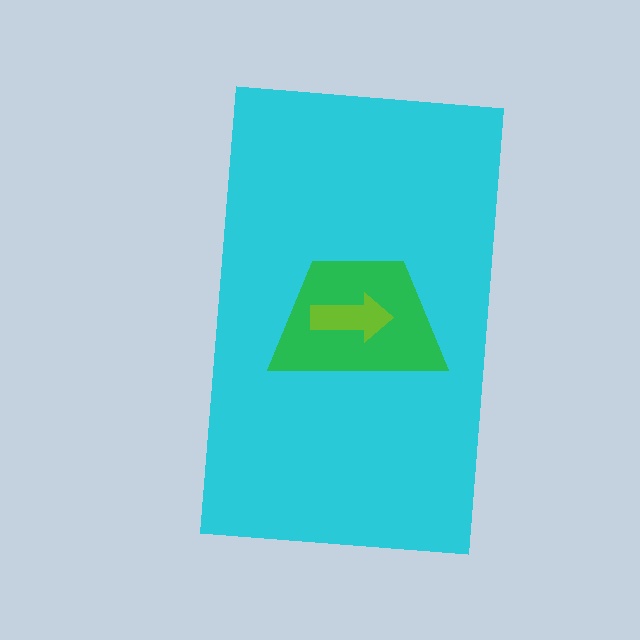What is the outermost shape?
The cyan rectangle.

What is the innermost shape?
The lime arrow.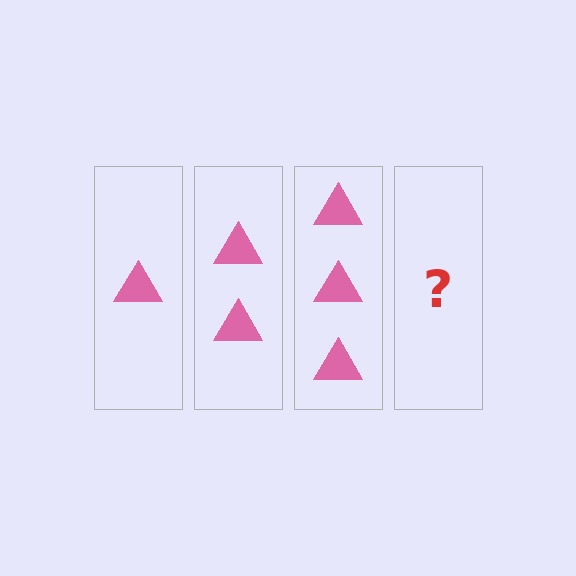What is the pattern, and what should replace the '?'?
The pattern is that each step adds one more triangle. The '?' should be 4 triangles.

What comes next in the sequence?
The next element should be 4 triangles.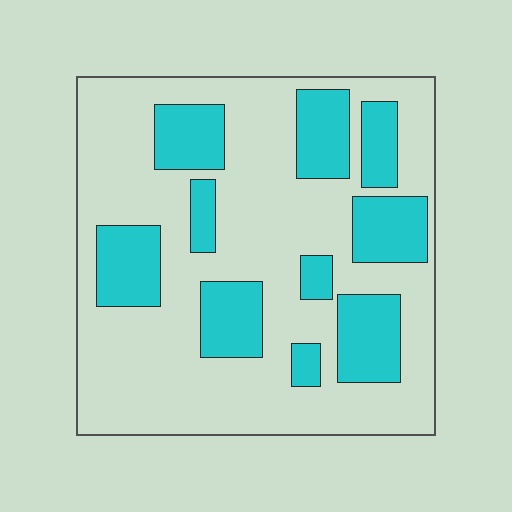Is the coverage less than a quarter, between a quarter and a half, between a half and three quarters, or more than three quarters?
Between a quarter and a half.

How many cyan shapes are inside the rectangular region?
10.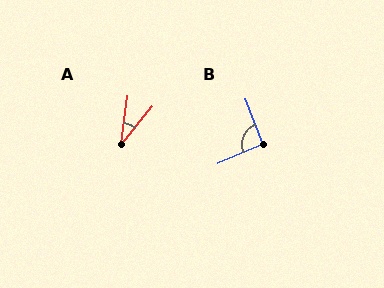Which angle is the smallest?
A, at approximately 32 degrees.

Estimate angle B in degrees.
Approximately 92 degrees.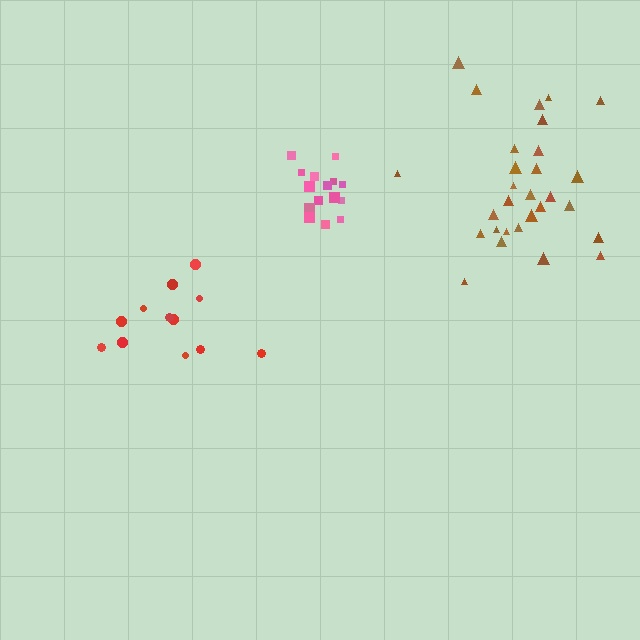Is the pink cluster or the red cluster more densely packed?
Pink.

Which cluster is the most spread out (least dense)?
Red.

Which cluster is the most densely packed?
Pink.